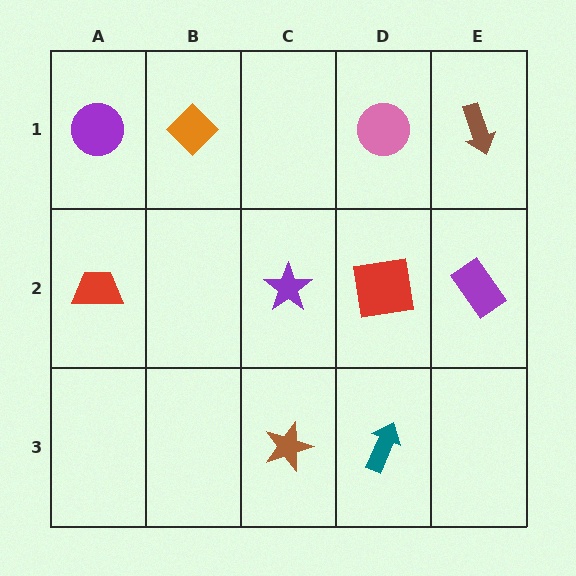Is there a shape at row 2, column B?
No, that cell is empty.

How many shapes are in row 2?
4 shapes.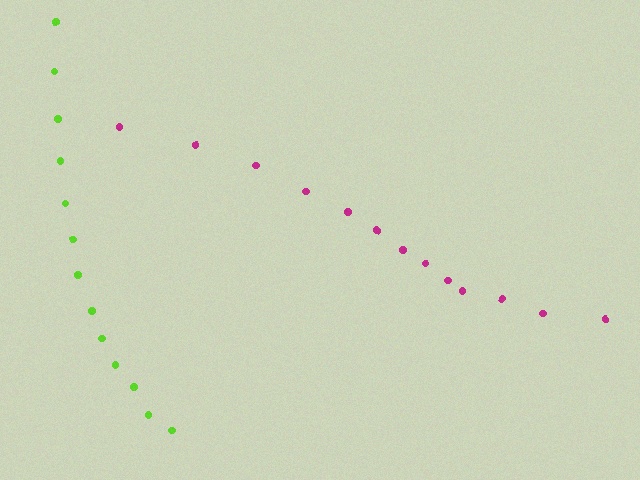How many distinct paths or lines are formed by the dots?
There are 2 distinct paths.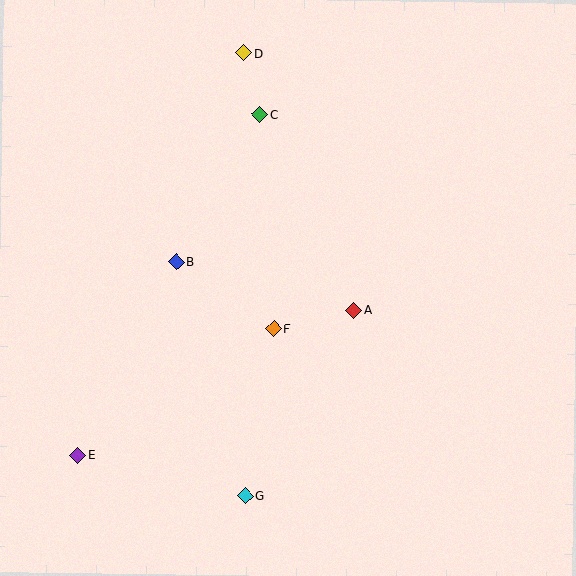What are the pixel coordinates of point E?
Point E is at (77, 456).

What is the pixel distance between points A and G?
The distance between A and G is 215 pixels.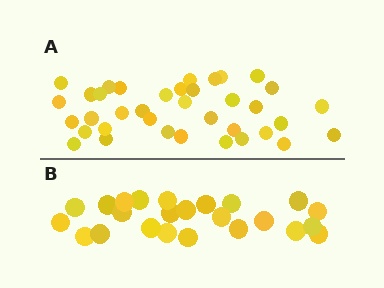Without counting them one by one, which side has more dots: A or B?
Region A (the top region) has more dots.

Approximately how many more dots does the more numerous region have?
Region A has approximately 15 more dots than region B.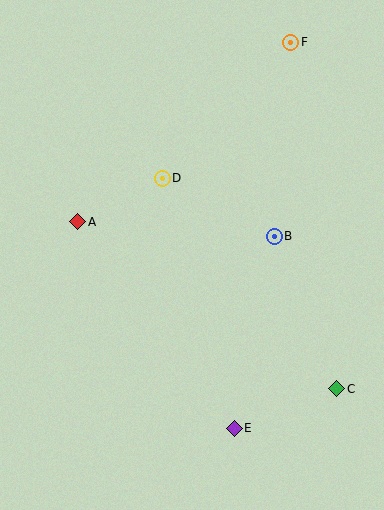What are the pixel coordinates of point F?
Point F is at (291, 42).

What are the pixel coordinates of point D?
Point D is at (162, 178).